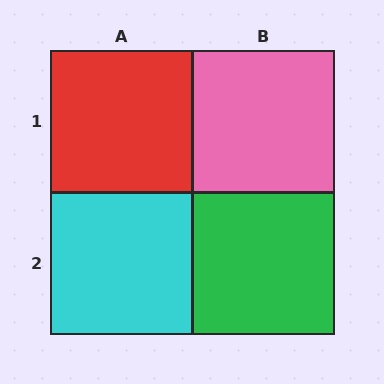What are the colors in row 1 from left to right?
Red, pink.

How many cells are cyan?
1 cell is cyan.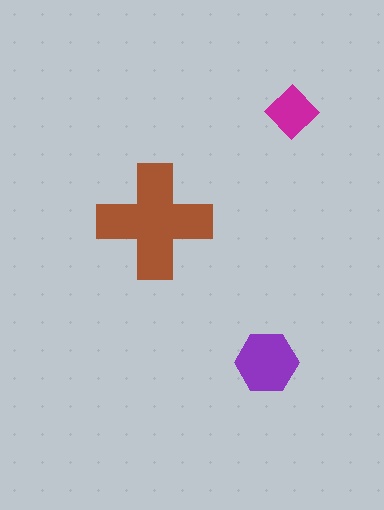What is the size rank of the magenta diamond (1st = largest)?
3rd.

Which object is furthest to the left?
The brown cross is leftmost.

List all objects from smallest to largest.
The magenta diamond, the purple hexagon, the brown cross.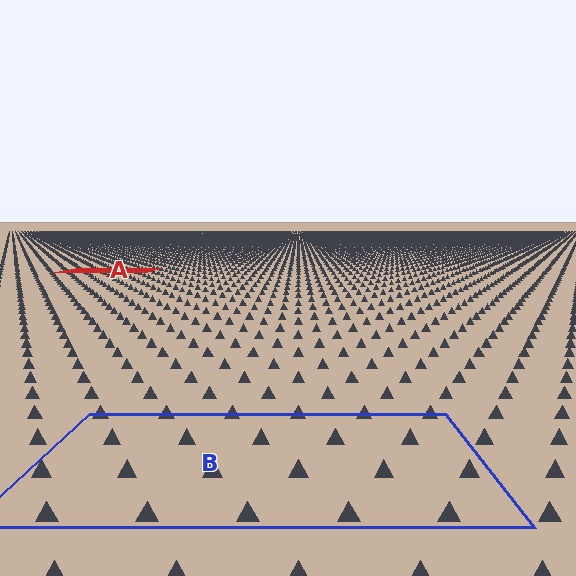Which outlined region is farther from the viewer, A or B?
Region A is farther from the viewer — the texture elements inside it appear smaller and more densely packed.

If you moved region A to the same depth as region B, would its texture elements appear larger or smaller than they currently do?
They would appear larger. At a closer depth, the same texture elements are projected at a bigger on-screen size.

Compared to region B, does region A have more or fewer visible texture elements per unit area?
Region A has more texture elements per unit area — they are packed more densely because it is farther away.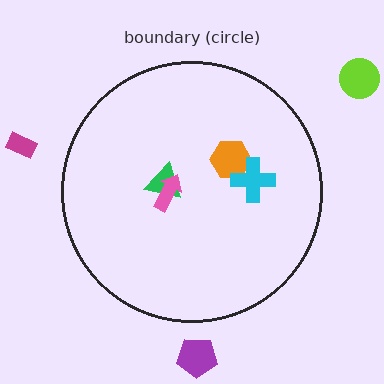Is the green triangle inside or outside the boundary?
Inside.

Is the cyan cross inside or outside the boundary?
Inside.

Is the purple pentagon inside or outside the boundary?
Outside.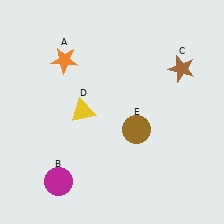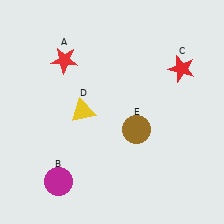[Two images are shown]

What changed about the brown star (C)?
In Image 1, C is brown. In Image 2, it changed to red.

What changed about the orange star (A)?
In Image 1, A is orange. In Image 2, it changed to red.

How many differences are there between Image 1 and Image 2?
There are 2 differences between the two images.